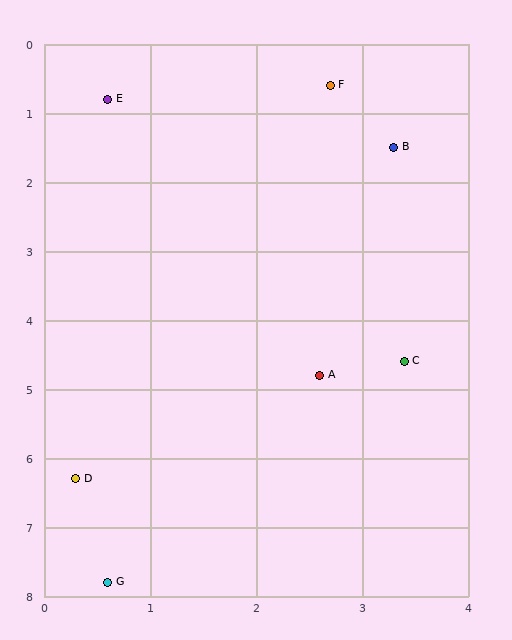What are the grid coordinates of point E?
Point E is at approximately (0.6, 0.8).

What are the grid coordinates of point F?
Point F is at approximately (2.7, 0.6).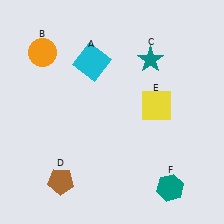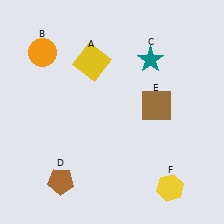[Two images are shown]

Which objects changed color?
A changed from cyan to yellow. E changed from yellow to brown. F changed from teal to yellow.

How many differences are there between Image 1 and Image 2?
There are 3 differences between the two images.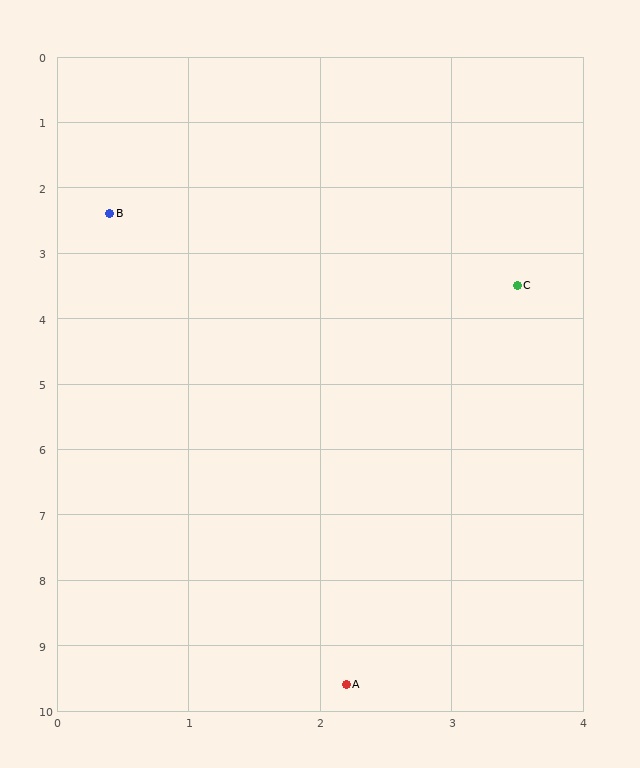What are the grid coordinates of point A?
Point A is at approximately (2.2, 9.6).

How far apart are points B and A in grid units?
Points B and A are about 7.4 grid units apart.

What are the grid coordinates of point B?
Point B is at approximately (0.4, 2.4).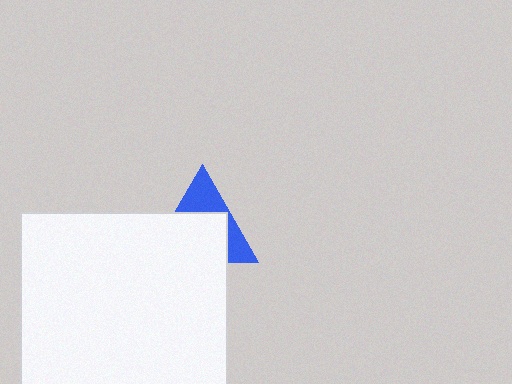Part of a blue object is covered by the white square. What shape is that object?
It is a triangle.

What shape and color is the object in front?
The object in front is a white square.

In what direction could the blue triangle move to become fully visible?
The blue triangle could move up. That would shift it out from behind the white square entirely.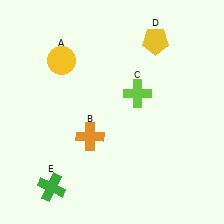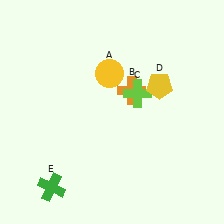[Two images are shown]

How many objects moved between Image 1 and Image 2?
3 objects moved between the two images.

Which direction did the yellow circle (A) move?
The yellow circle (A) moved right.